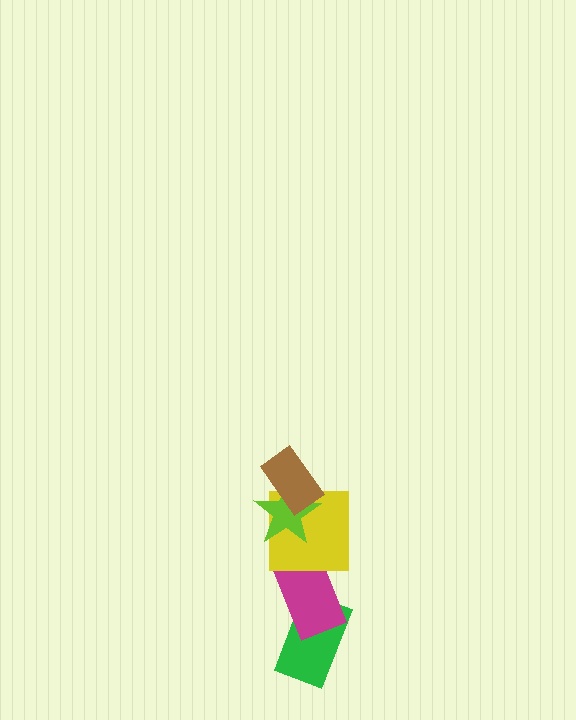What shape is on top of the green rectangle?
The magenta rectangle is on top of the green rectangle.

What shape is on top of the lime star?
The brown rectangle is on top of the lime star.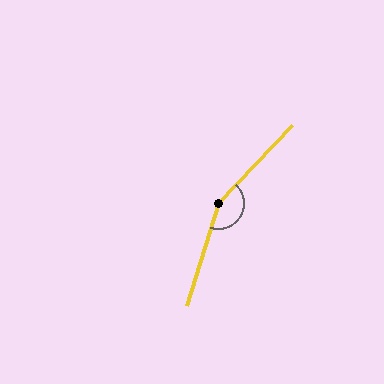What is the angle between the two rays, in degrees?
Approximately 154 degrees.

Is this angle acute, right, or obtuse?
It is obtuse.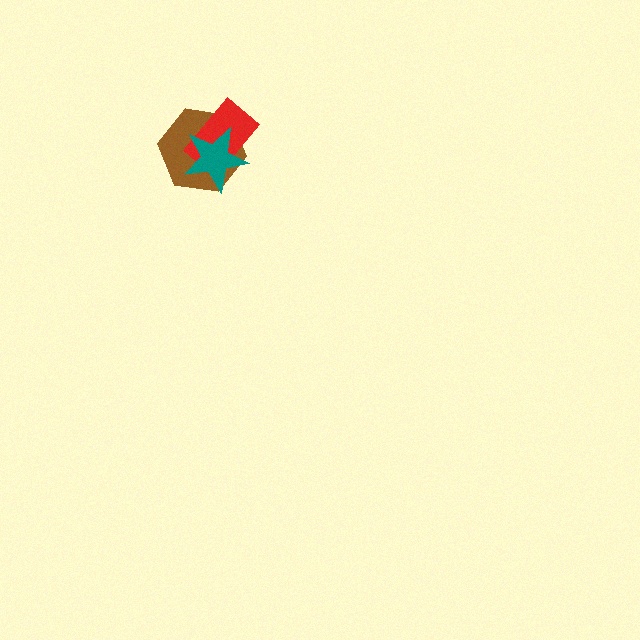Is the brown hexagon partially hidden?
Yes, it is partially covered by another shape.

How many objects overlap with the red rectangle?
2 objects overlap with the red rectangle.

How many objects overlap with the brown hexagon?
2 objects overlap with the brown hexagon.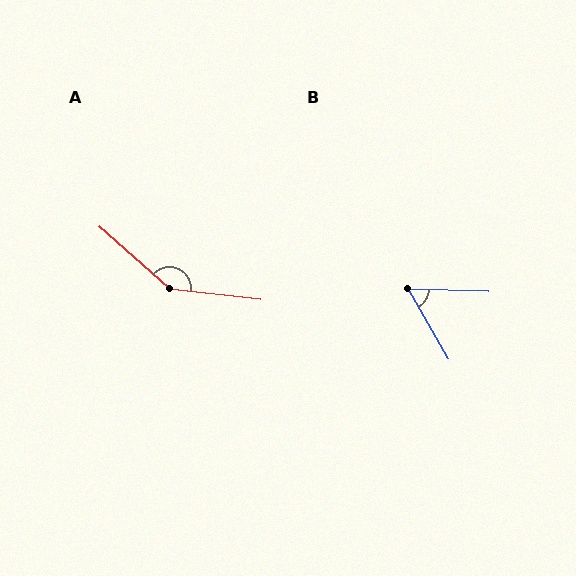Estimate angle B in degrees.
Approximately 58 degrees.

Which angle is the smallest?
B, at approximately 58 degrees.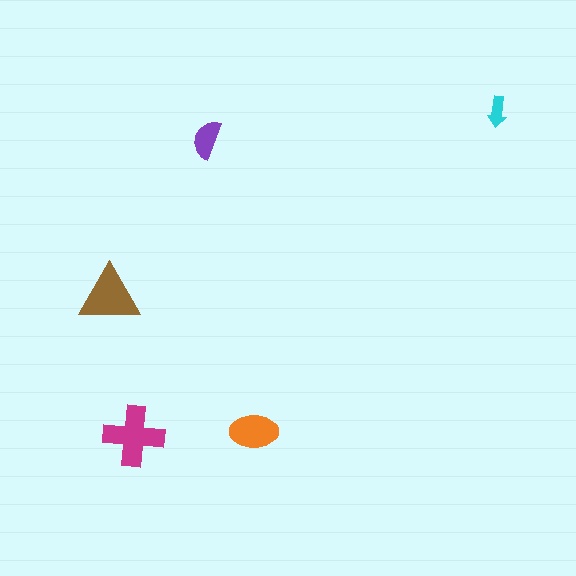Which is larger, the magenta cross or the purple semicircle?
The magenta cross.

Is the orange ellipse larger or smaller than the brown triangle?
Smaller.